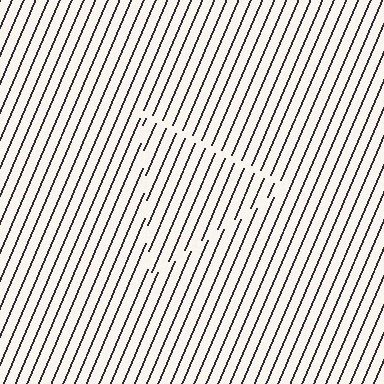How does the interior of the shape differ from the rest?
The interior of the shape contains the same grating, shifted by half a period — the contour is defined by the phase discontinuity where line-ends from the inner and outer gratings abut.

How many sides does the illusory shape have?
3 sides — the line-ends trace a triangle.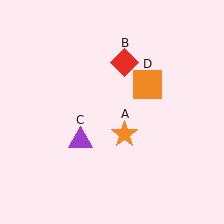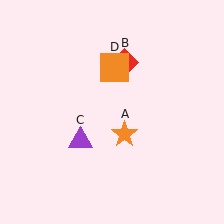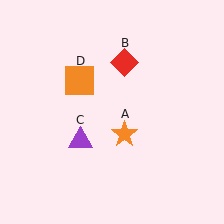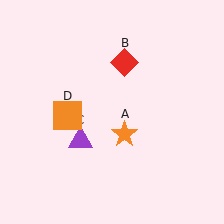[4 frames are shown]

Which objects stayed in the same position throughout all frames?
Orange star (object A) and red diamond (object B) and purple triangle (object C) remained stationary.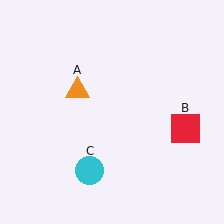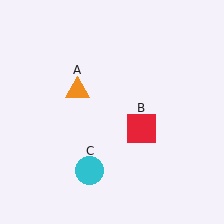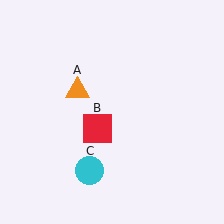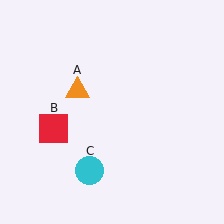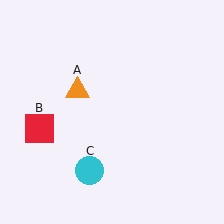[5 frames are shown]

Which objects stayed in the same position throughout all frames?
Orange triangle (object A) and cyan circle (object C) remained stationary.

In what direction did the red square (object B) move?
The red square (object B) moved left.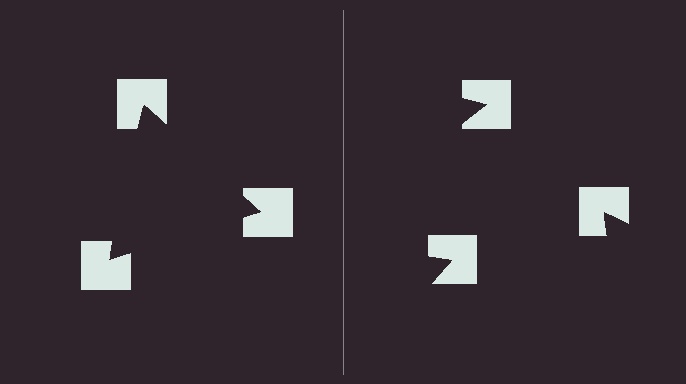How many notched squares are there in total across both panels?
6 — 3 on each side.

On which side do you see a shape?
An illusory triangle appears on the left side. On the right side the wedge cuts are rotated, so no coherent shape forms.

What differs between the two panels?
The notched squares are positioned identically on both sides; only the wedge orientations differ. On the left they align to a triangle; on the right they are misaligned.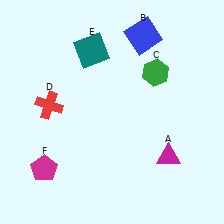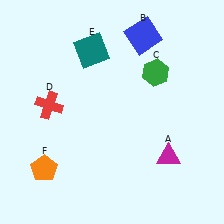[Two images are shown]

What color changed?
The pentagon (F) changed from magenta in Image 1 to orange in Image 2.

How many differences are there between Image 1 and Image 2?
There is 1 difference between the two images.